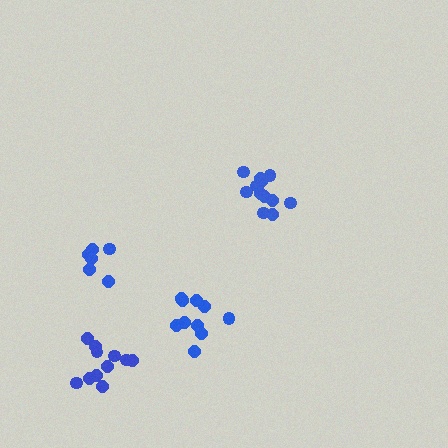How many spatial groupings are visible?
There are 4 spatial groupings.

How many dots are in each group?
Group 1: 11 dots, Group 2: 12 dots, Group 3: 6 dots, Group 4: 10 dots (39 total).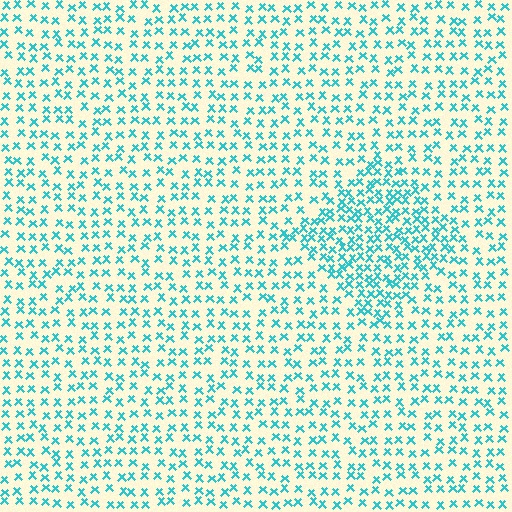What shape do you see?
I see a diamond.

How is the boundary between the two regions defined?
The boundary is defined by a change in element density (approximately 1.9x ratio). All elements are the same color, size, and shape.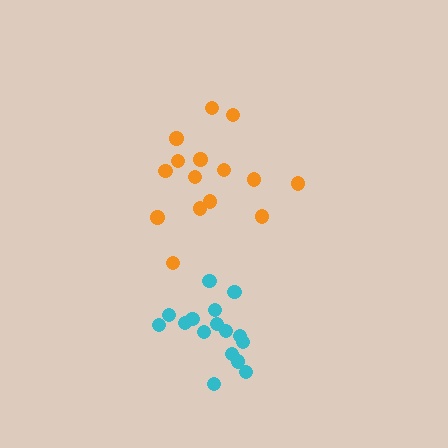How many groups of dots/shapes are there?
There are 2 groups.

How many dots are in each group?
Group 1: 16 dots, Group 2: 15 dots (31 total).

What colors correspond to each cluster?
The clusters are colored: cyan, orange.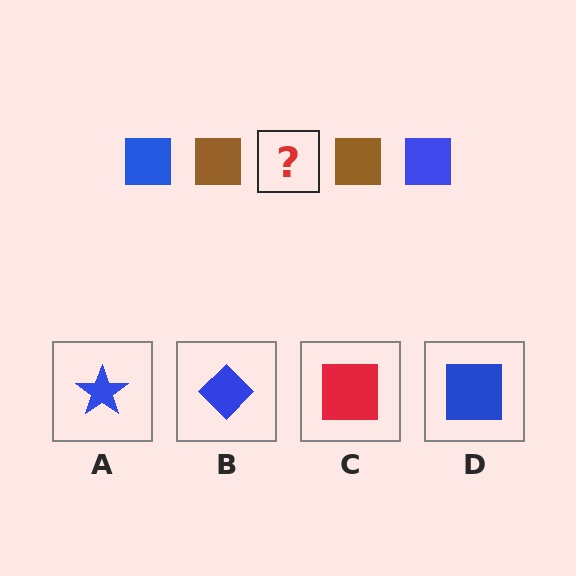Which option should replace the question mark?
Option D.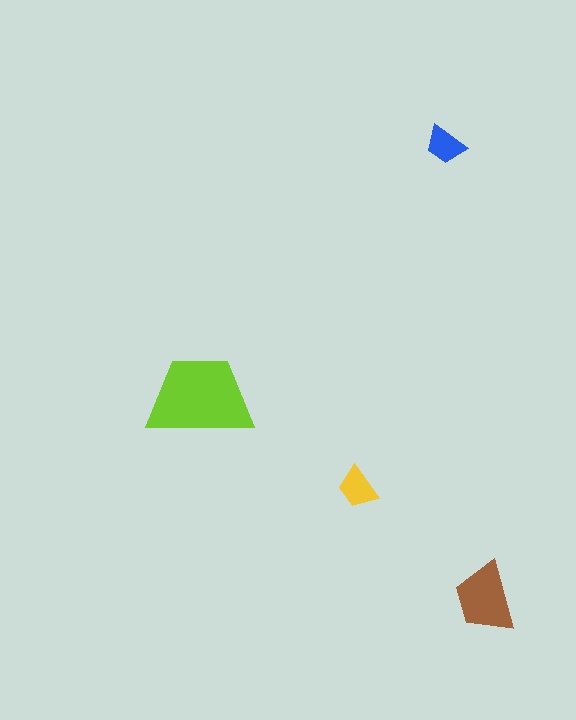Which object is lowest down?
The brown trapezoid is bottommost.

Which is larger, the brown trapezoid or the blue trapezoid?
The brown one.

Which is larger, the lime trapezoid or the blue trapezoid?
The lime one.